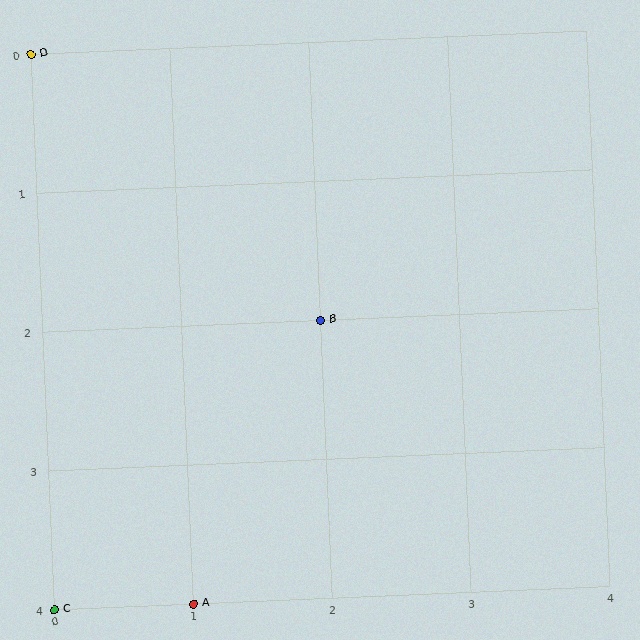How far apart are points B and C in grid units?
Points B and C are 2 columns and 2 rows apart (about 2.8 grid units diagonally).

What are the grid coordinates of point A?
Point A is at grid coordinates (1, 4).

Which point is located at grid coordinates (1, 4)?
Point A is at (1, 4).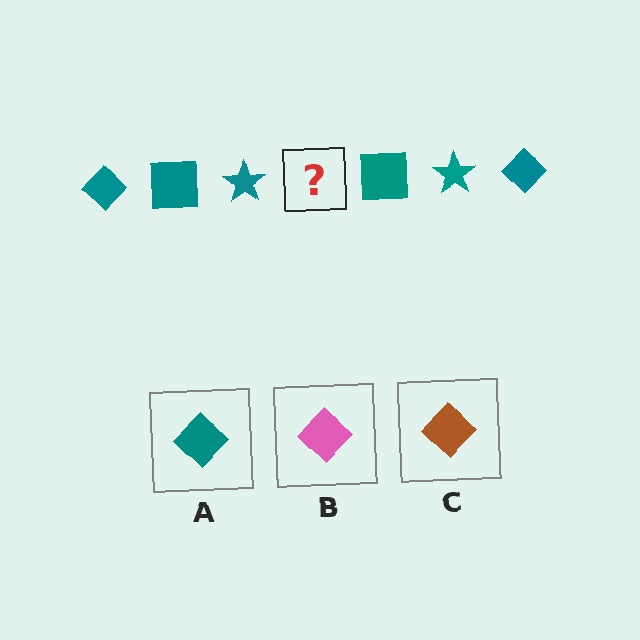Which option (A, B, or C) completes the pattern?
A.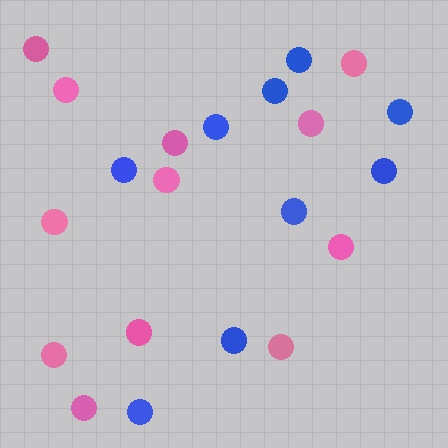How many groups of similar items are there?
There are 2 groups: one group of pink circles (12) and one group of blue circles (9).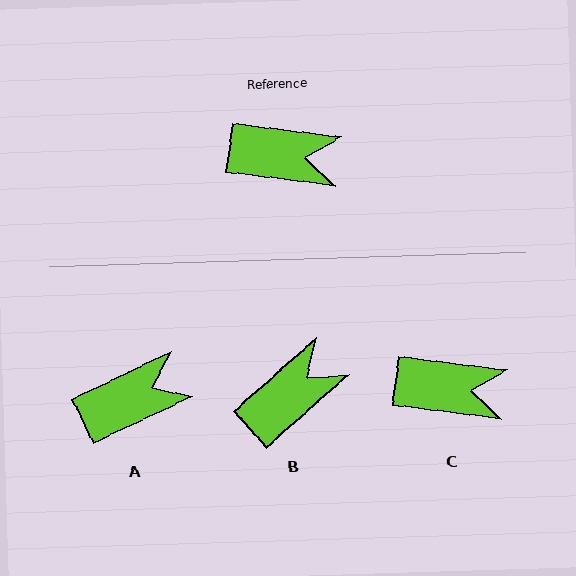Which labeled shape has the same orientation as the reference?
C.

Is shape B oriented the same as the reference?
No, it is off by about 49 degrees.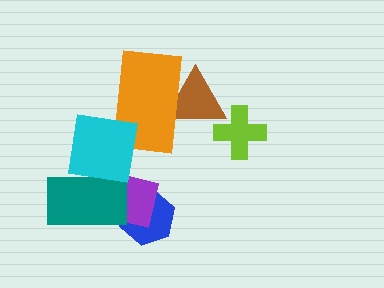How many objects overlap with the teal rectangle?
2 objects overlap with the teal rectangle.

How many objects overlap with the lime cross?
1 object overlaps with the lime cross.